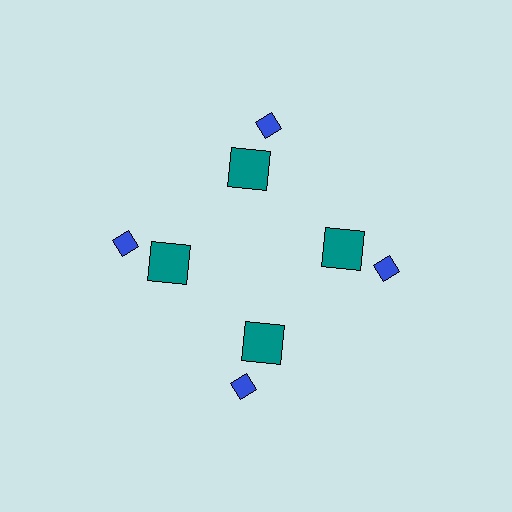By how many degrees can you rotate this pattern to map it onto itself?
The pattern maps onto itself every 90 degrees of rotation.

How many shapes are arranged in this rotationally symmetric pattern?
There are 8 shapes, arranged in 4 groups of 2.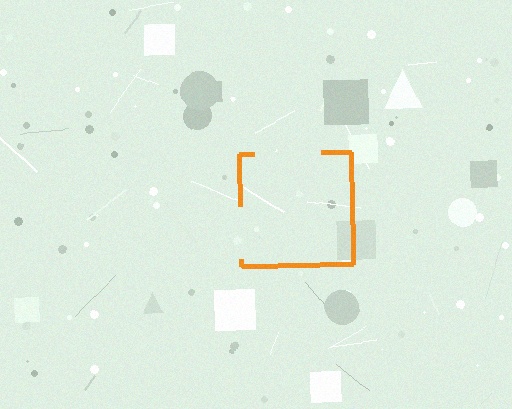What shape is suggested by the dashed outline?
The dashed outline suggests a square.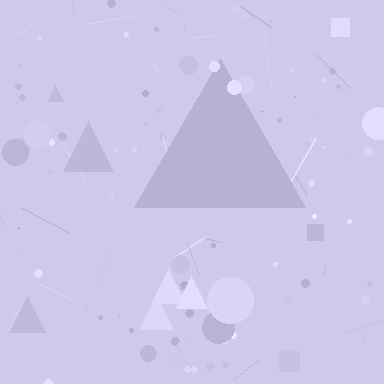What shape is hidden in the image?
A triangle is hidden in the image.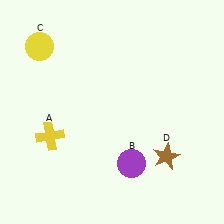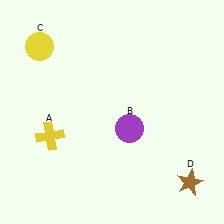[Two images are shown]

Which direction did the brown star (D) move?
The brown star (D) moved down.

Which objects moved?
The objects that moved are: the purple circle (B), the brown star (D).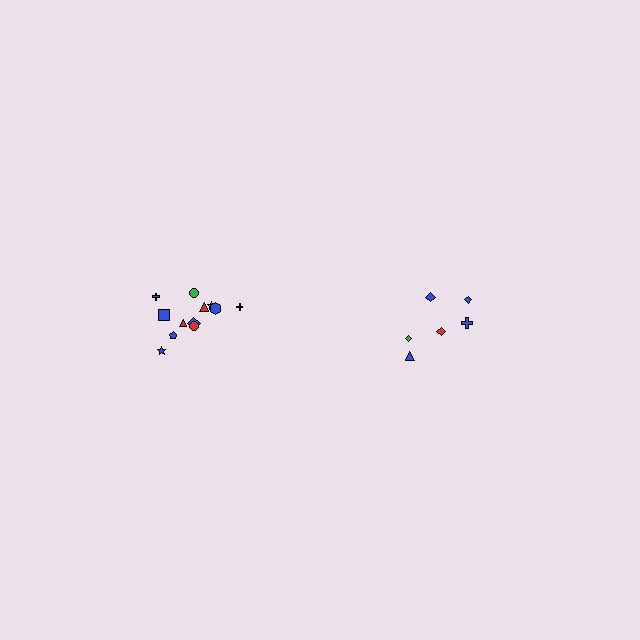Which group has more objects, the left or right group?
The left group.